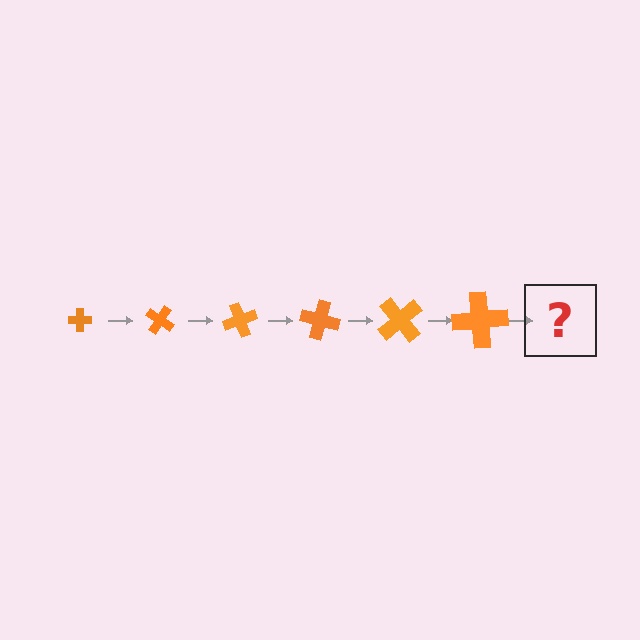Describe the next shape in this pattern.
It should be a cross, larger than the previous one and rotated 210 degrees from the start.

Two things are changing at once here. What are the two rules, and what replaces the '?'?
The two rules are that the cross grows larger each step and it rotates 35 degrees each step. The '?' should be a cross, larger than the previous one and rotated 210 degrees from the start.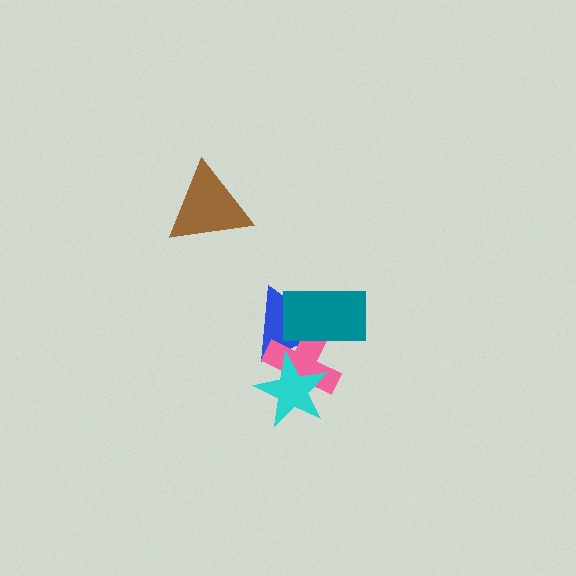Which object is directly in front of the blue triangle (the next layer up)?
The pink cross is directly in front of the blue triangle.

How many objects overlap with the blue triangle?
3 objects overlap with the blue triangle.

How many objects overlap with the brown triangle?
0 objects overlap with the brown triangle.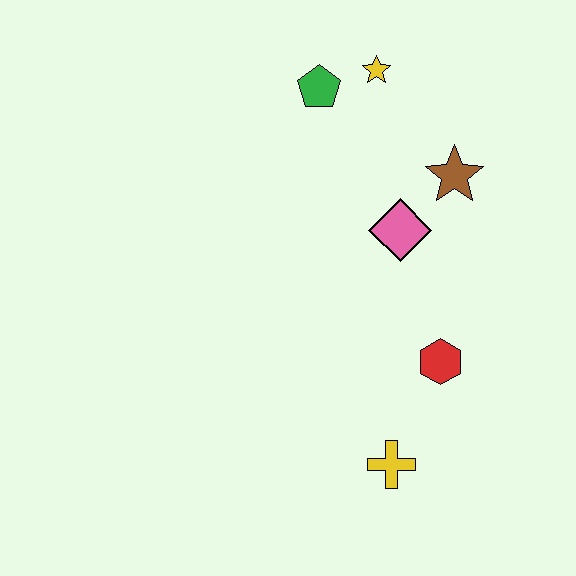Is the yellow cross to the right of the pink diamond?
No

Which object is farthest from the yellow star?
The yellow cross is farthest from the yellow star.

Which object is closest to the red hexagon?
The yellow cross is closest to the red hexagon.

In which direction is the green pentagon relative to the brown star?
The green pentagon is to the left of the brown star.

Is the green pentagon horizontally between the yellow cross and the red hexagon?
No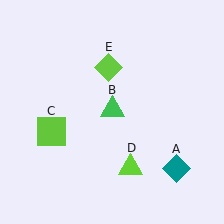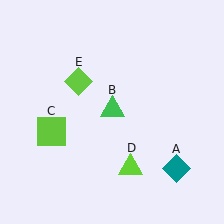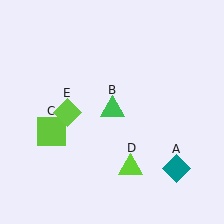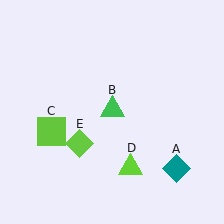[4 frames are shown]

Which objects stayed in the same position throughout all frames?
Teal diamond (object A) and green triangle (object B) and lime square (object C) and lime triangle (object D) remained stationary.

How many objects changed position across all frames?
1 object changed position: lime diamond (object E).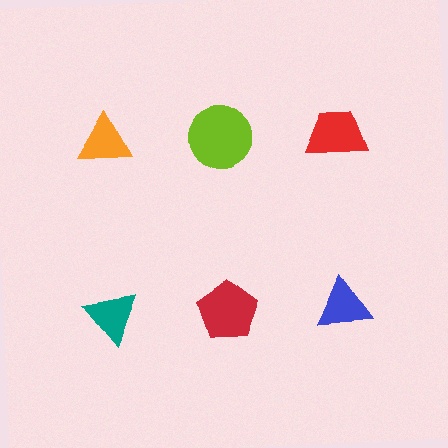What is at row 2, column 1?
A teal triangle.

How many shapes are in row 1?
3 shapes.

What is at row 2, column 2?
A red pentagon.